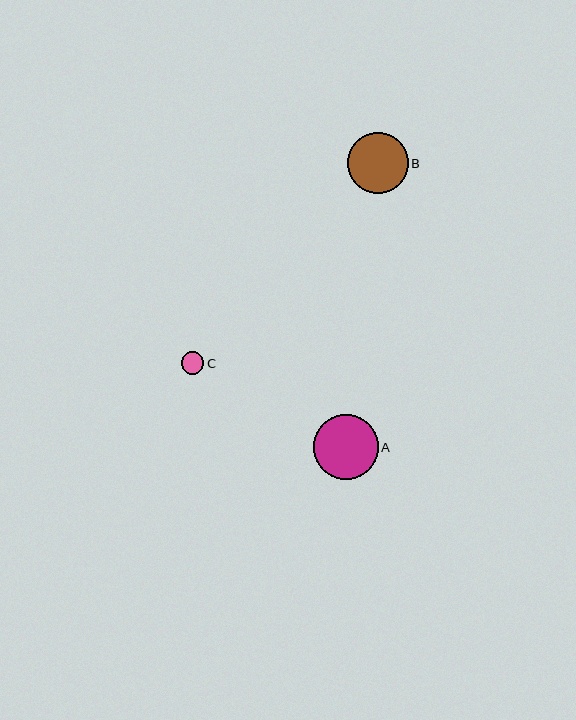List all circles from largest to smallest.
From largest to smallest: A, B, C.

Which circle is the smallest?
Circle C is the smallest with a size of approximately 23 pixels.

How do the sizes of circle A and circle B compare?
Circle A and circle B are approximately the same size.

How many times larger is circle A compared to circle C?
Circle A is approximately 2.9 times the size of circle C.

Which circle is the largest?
Circle A is the largest with a size of approximately 65 pixels.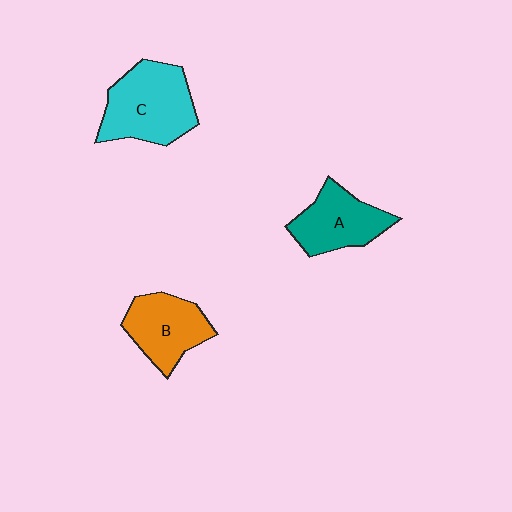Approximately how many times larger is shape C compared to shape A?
Approximately 1.3 times.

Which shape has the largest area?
Shape C (cyan).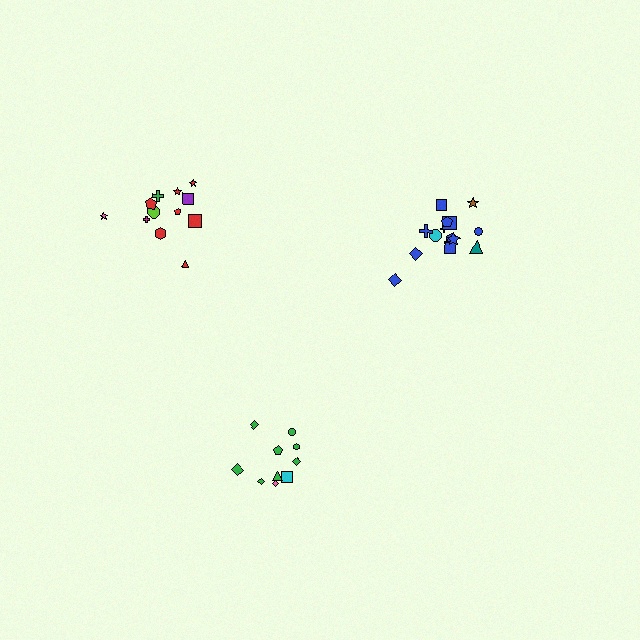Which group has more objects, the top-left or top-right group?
The top-right group.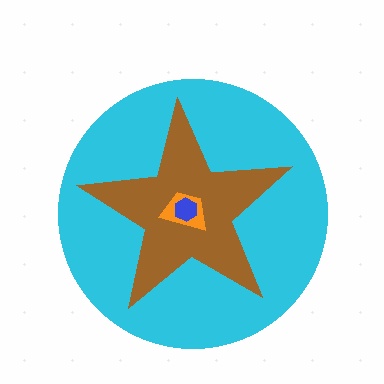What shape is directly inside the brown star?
The orange trapezoid.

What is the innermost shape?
The blue hexagon.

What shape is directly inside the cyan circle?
The brown star.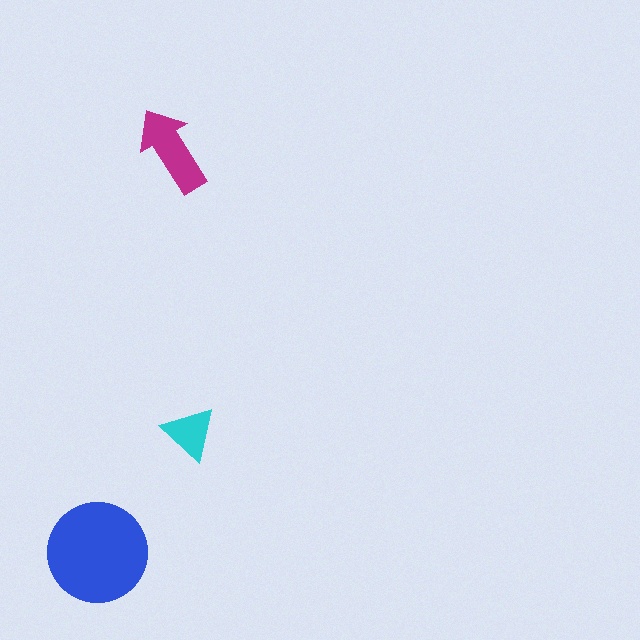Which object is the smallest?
The cyan triangle.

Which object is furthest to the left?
The blue circle is leftmost.